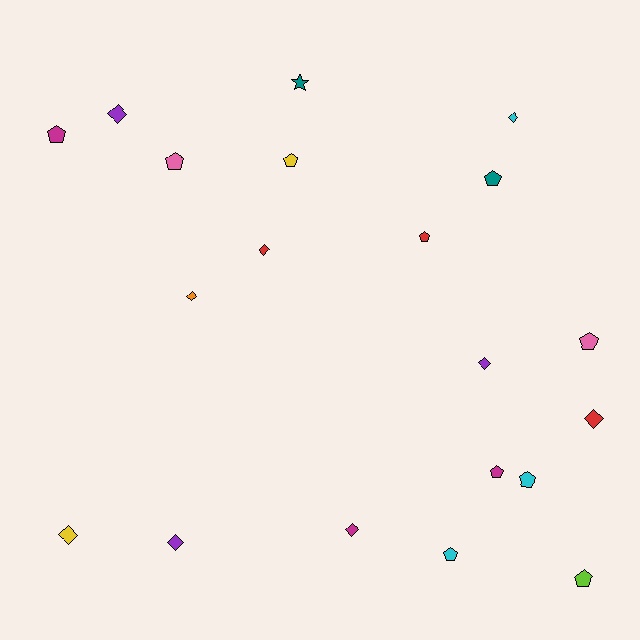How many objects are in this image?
There are 20 objects.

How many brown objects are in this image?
There are no brown objects.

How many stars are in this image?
There is 1 star.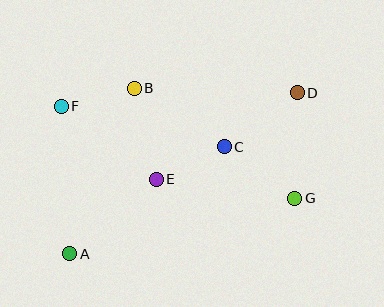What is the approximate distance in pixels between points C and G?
The distance between C and G is approximately 87 pixels.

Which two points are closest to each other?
Points B and F are closest to each other.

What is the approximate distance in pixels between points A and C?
The distance between A and C is approximately 188 pixels.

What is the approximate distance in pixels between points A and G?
The distance between A and G is approximately 232 pixels.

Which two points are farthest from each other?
Points A and D are farthest from each other.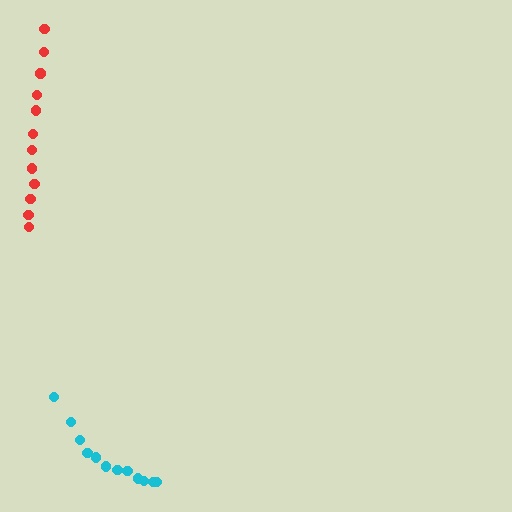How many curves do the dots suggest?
There are 2 distinct paths.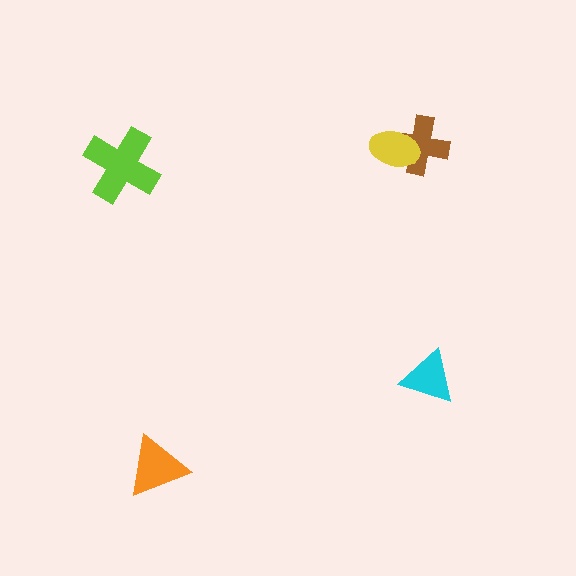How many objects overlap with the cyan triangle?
0 objects overlap with the cyan triangle.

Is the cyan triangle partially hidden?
No, no other shape covers it.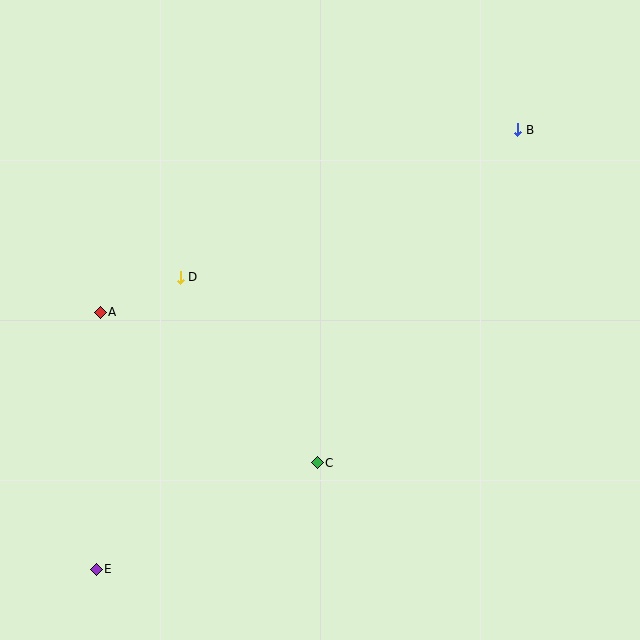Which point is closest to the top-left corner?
Point A is closest to the top-left corner.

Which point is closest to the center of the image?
Point C at (317, 463) is closest to the center.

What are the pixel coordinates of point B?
Point B is at (518, 130).